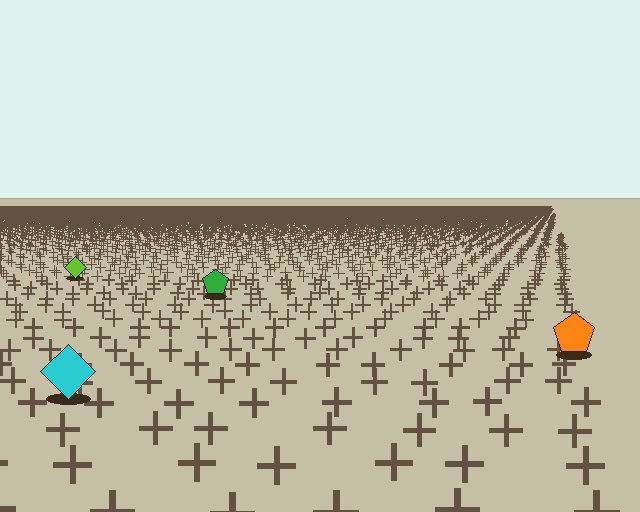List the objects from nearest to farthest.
From nearest to farthest: the cyan diamond, the orange pentagon, the green pentagon, the lime diamond.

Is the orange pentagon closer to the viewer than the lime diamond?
Yes. The orange pentagon is closer — you can tell from the texture gradient: the ground texture is coarser near it.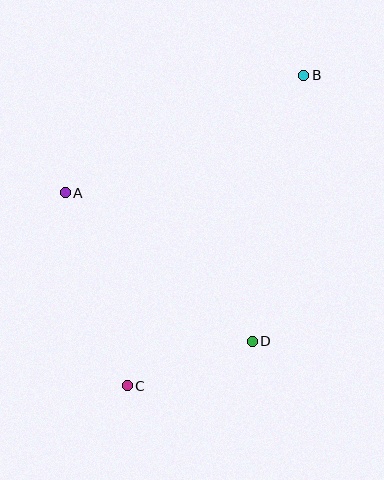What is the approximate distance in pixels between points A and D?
The distance between A and D is approximately 239 pixels.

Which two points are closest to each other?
Points C and D are closest to each other.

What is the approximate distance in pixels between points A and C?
The distance between A and C is approximately 203 pixels.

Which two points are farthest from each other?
Points B and C are farthest from each other.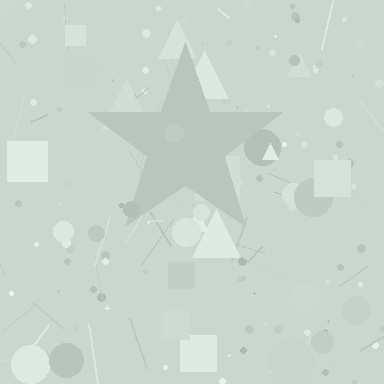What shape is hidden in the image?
A star is hidden in the image.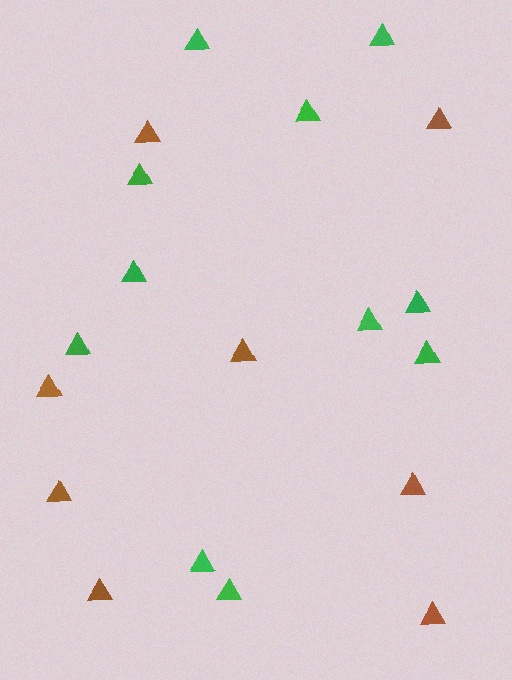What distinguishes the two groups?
There are 2 groups: one group of green triangles (11) and one group of brown triangles (8).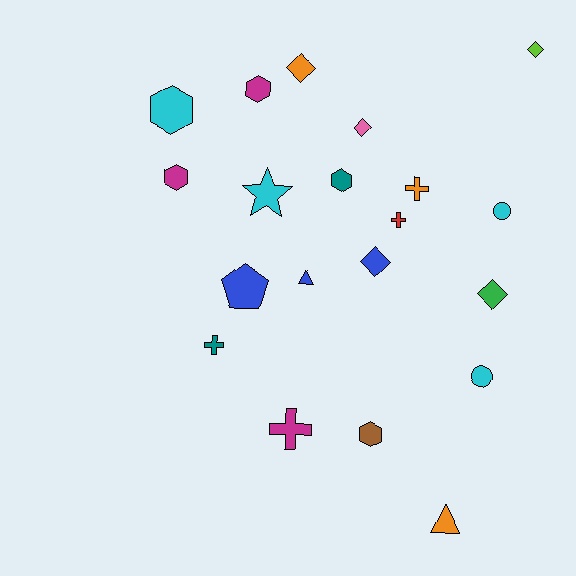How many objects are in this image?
There are 20 objects.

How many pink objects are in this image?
There is 1 pink object.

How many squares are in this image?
There are no squares.